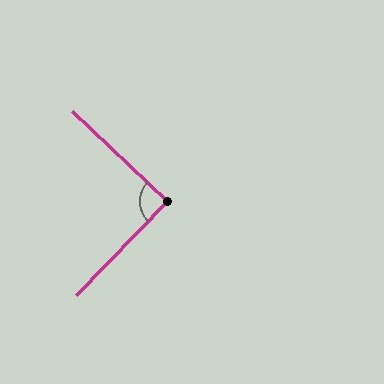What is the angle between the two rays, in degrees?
Approximately 90 degrees.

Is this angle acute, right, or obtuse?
It is approximately a right angle.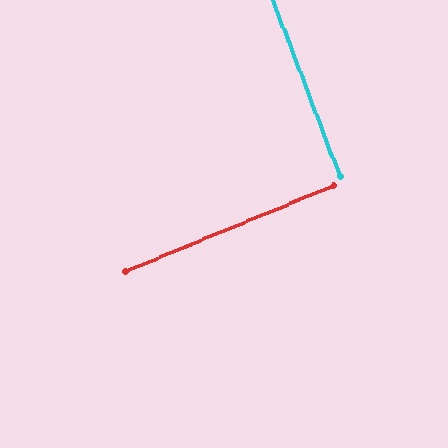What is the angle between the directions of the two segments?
Approximately 88 degrees.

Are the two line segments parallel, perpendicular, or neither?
Perpendicular — they meet at approximately 88°.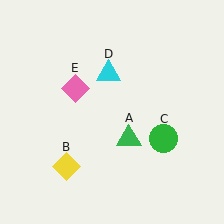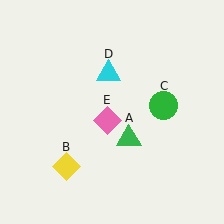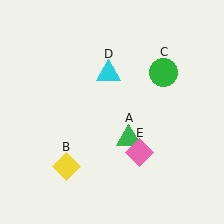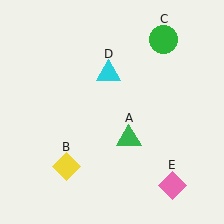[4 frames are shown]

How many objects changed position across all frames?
2 objects changed position: green circle (object C), pink diamond (object E).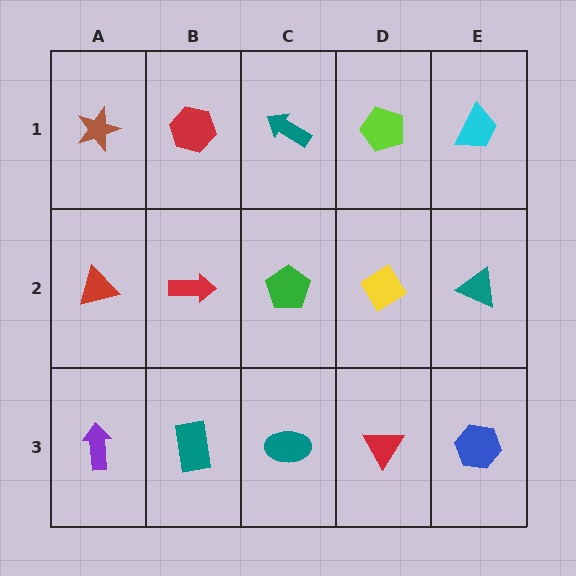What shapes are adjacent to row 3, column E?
A teal triangle (row 2, column E), a red triangle (row 3, column D).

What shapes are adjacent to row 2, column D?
A lime pentagon (row 1, column D), a red triangle (row 3, column D), a green pentagon (row 2, column C), a teal triangle (row 2, column E).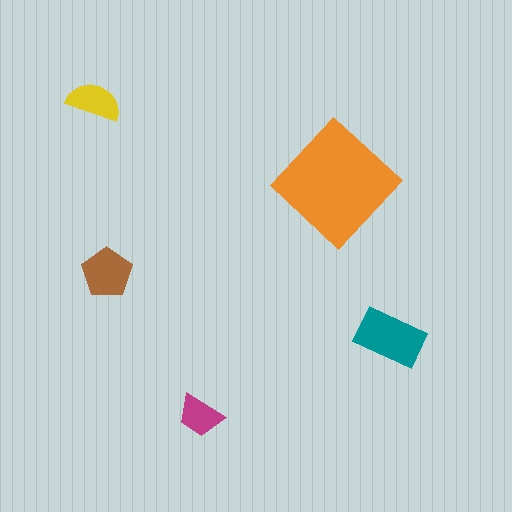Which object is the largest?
The orange diamond.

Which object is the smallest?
The magenta trapezoid.